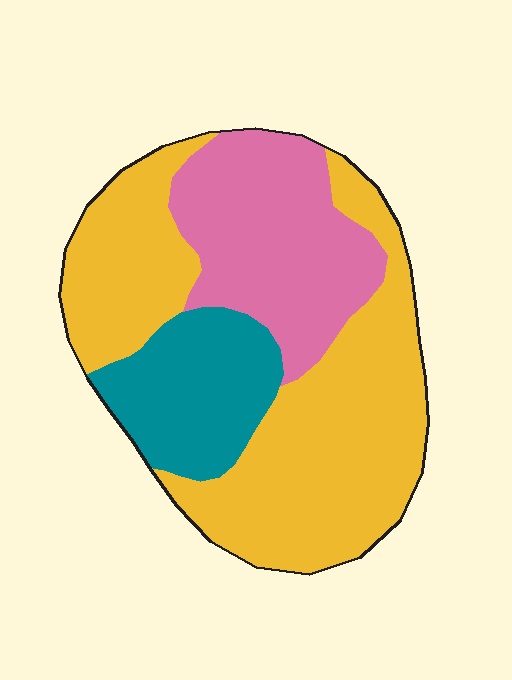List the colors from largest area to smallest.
From largest to smallest: yellow, pink, teal.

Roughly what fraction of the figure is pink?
Pink covers about 25% of the figure.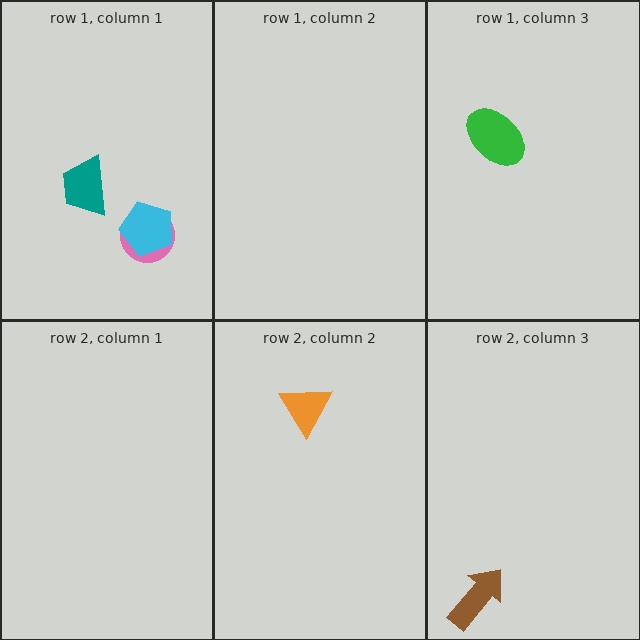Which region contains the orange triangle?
The row 2, column 2 region.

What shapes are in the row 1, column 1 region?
The pink circle, the teal trapezoid, the cyan pentagon.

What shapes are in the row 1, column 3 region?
The green ellipse.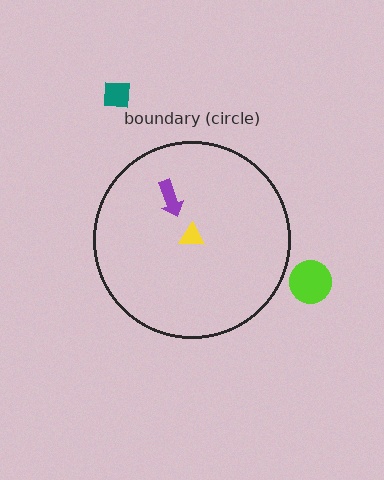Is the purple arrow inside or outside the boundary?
Inside.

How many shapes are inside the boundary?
2 inside, 2 outside.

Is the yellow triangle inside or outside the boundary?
Inside.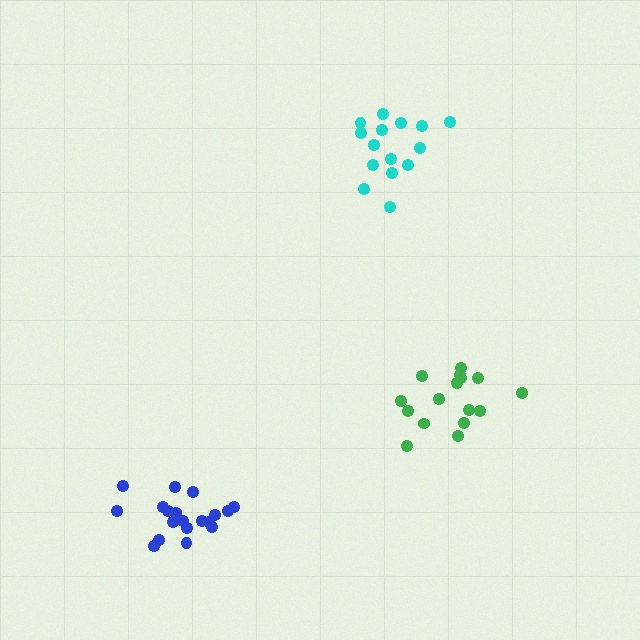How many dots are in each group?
Group 1: 19 dots, Group 2: 15 dots, Group 3: 16 dots (50 total).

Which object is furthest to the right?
The green cluster is rightmost.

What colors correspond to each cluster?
The clusters are colored: blue, cyan, green.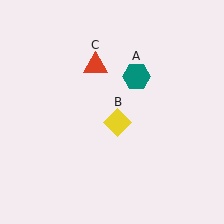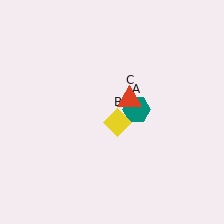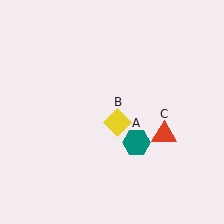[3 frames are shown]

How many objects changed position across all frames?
2 objects changed position: teal hexagon (object A), red triangle (object C).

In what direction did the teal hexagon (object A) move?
The teal hexagon (object A) moved down.